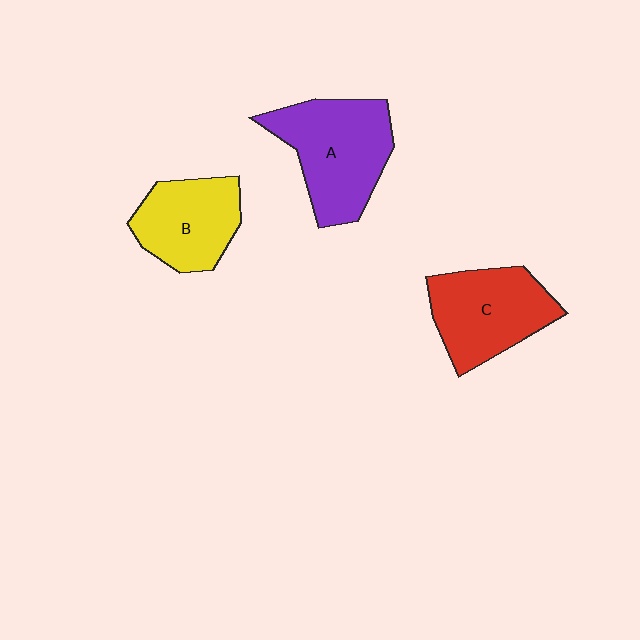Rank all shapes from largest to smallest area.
From largest to smallest: A (purple), C (red), B (yellow).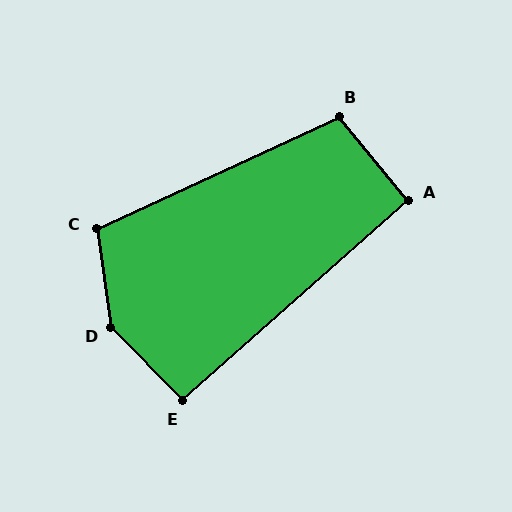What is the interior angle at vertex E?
Approximately 93 degrees (approximately right).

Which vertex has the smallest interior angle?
A, at approximately 92 degrees.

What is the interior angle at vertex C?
Approximately 106 degrees (obtuse).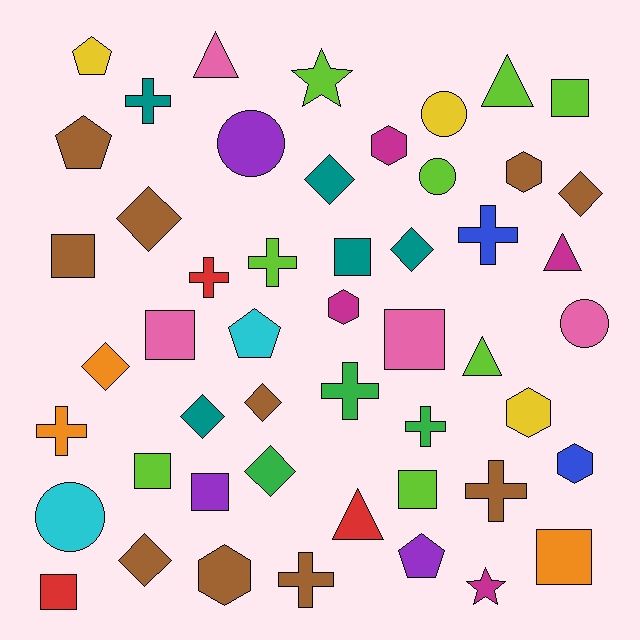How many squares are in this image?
There are 10 squares.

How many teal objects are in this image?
There are 5 teal objects.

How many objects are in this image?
There are 50 objects.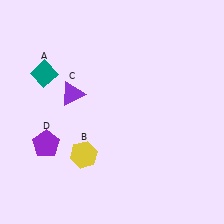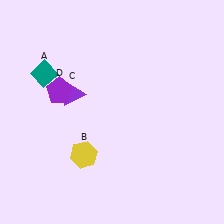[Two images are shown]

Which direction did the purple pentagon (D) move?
The purple pentagon (D) moved up.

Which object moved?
The purple pentagon (D) moved up.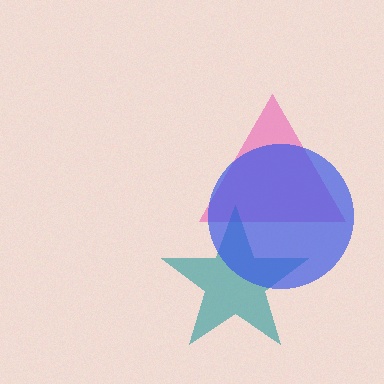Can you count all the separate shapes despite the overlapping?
Yes, there are 3 separate shapes.